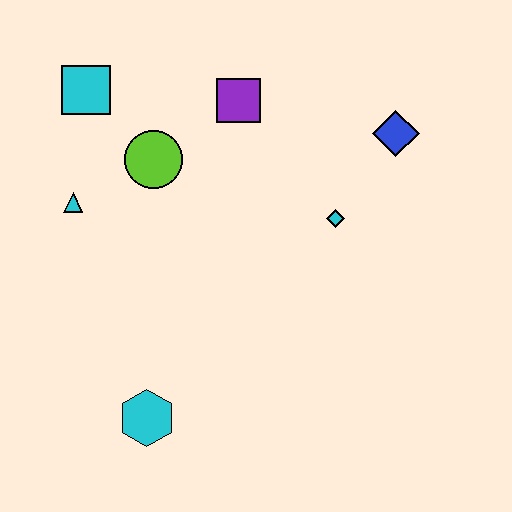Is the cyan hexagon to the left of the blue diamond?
Yes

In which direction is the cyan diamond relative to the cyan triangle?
The cyan diamond is to the right of the cyan triangle.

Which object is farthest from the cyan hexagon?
The blue diamond is farthest from the cyan hexagon.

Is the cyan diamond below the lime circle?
Yes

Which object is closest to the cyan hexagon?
The cyan triangle is closest to the cyan hexagon.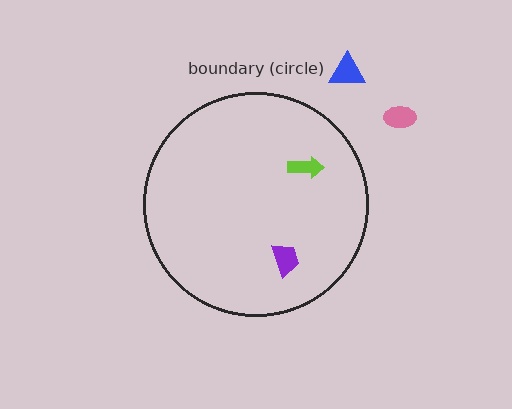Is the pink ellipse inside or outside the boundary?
Outside.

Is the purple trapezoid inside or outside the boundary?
Inside.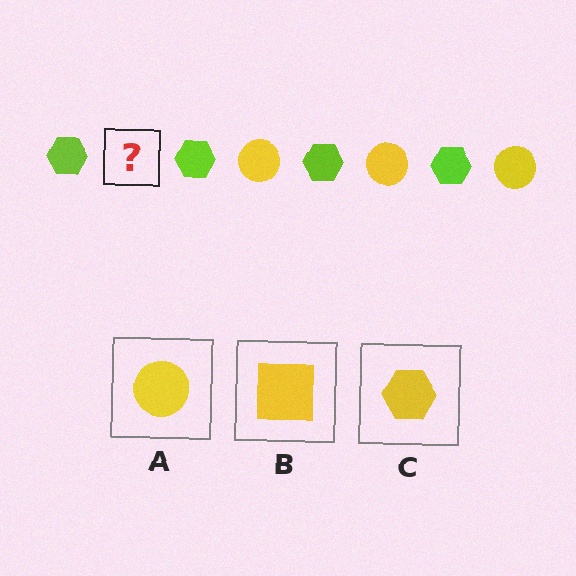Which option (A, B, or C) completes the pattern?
A.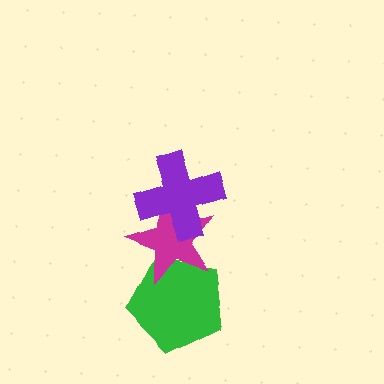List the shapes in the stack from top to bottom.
From top to bottom: the purple cross, the magenta star, the green pentagon.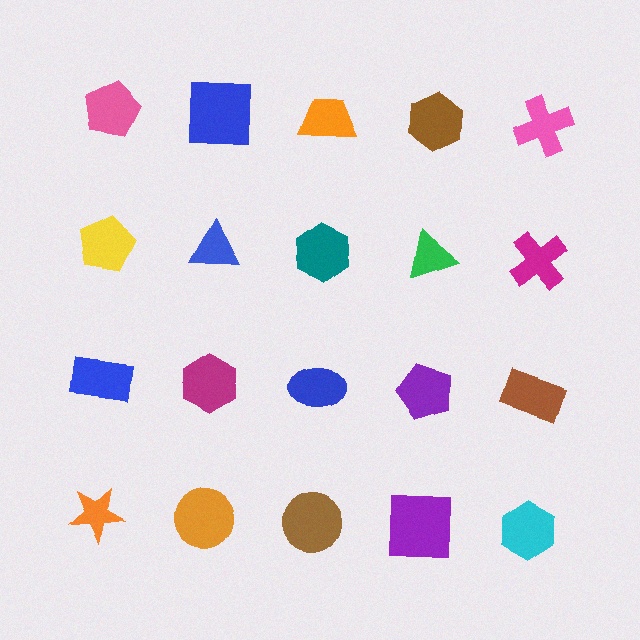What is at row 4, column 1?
An orange star.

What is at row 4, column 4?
A purple square.